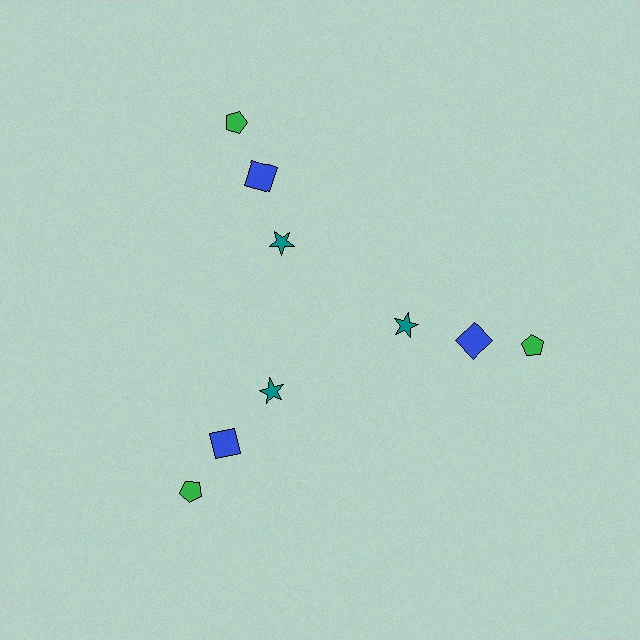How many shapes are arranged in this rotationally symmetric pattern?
There are 9 shapes, arranged in 3 groups of 3.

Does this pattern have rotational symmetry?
Yes, this pattern has 3-fold rotational symmetry. It looks the same after rotating 120 degrees around the center.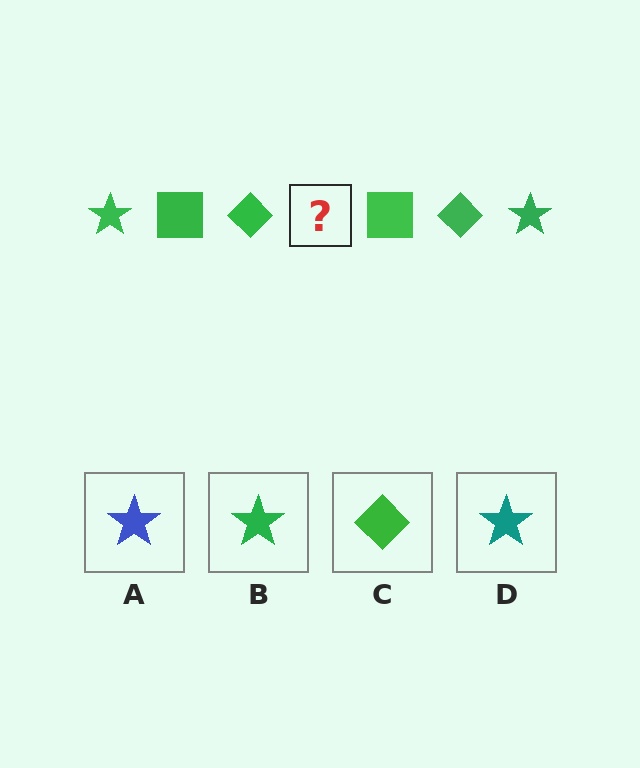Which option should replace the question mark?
Option B.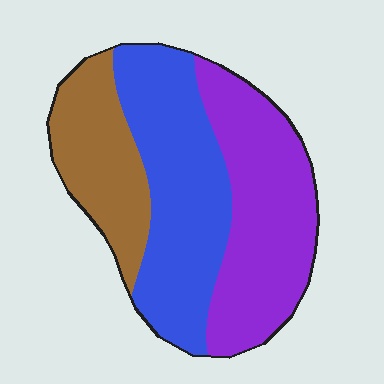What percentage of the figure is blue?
Blue covers 39% of the figure.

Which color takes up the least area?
Brown, at roughly 25%.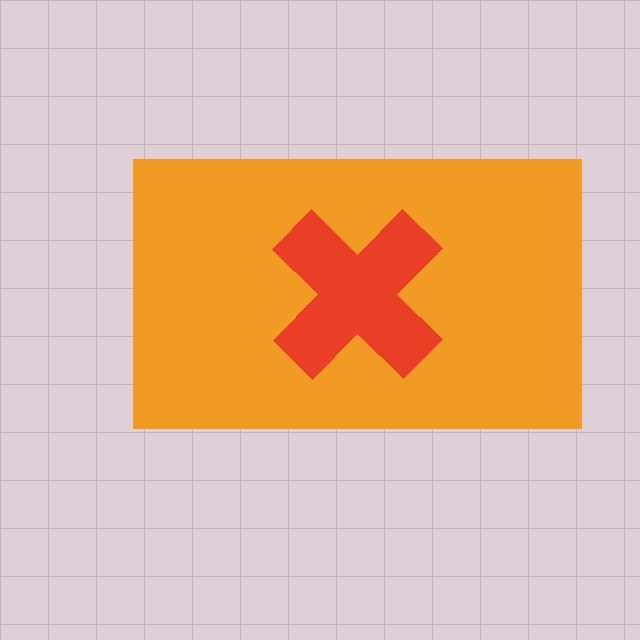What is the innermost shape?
The red cross.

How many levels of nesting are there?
2.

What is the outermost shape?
The orange rectangle.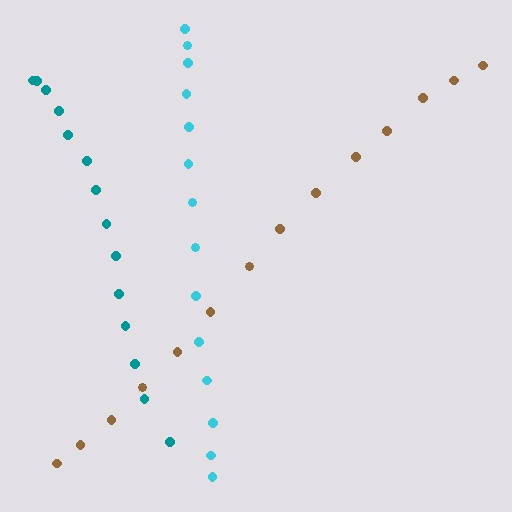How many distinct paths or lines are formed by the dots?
There are 3 distinct paths.